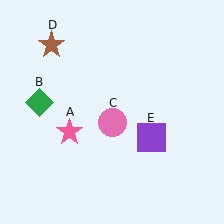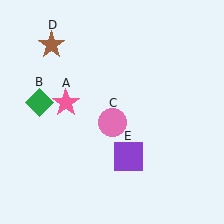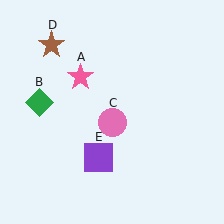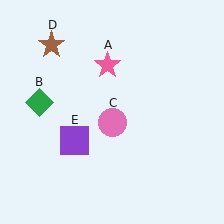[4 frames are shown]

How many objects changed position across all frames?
2 objects changed position: pink star (object A), purple square (object E).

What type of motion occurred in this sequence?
The pink star (object A), purple square (object E) rotated clockwise around the center of the scene.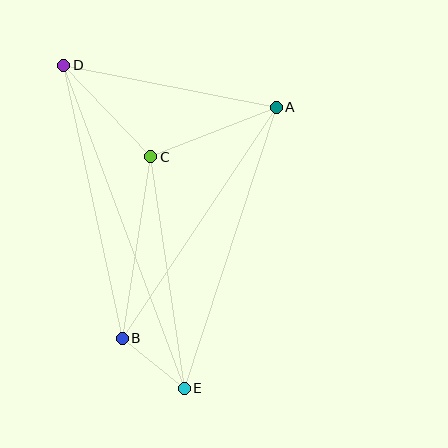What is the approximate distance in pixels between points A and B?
The distance between A and B is approximately 278 pixels.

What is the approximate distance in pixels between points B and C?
The distance between B and C is approximately 184 pixels.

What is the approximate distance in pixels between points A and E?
The distance between A and E is approximately 296 pixels.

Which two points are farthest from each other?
Points D and E are farthest from each other.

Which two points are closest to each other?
Points B and E are closest to each other.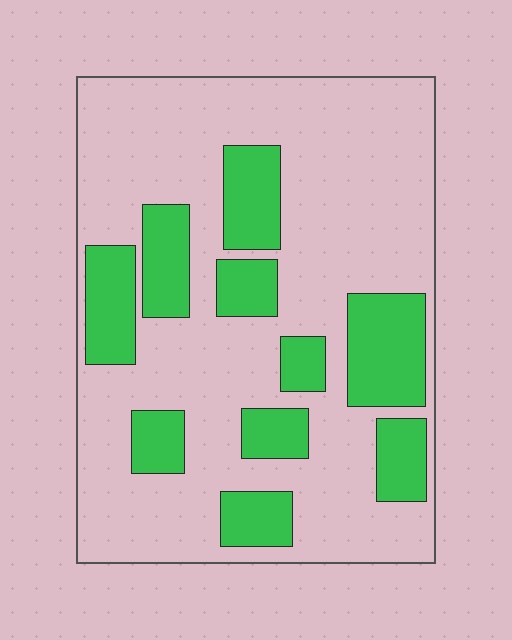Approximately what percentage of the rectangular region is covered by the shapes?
Approximately 25%.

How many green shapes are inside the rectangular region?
10.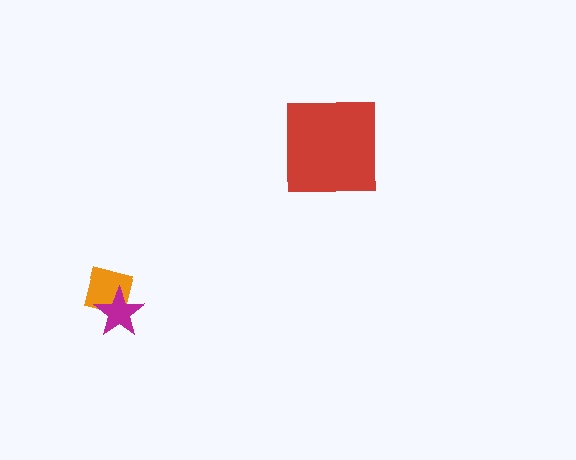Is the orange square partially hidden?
Yes, it is partially covered by another shape.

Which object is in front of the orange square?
The magenta star is in front of the orange square.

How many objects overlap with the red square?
0 objects overlap with the red square.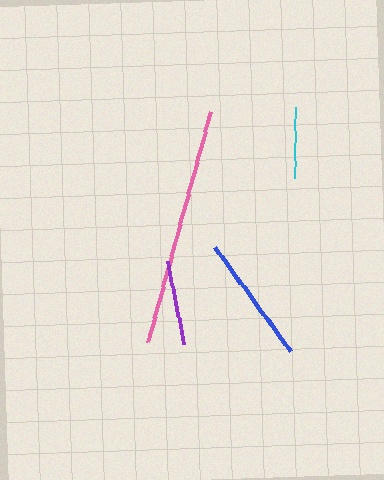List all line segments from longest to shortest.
From longest to shortest: pink, blue, purple, cyan.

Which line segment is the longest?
The pink line is the longest at approximately 239 pixels.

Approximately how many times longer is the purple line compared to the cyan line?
The purple line is approximately 1.2 times the length of the cyan line.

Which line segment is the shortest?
The cyan line is the shortest at approximately 71 pixels.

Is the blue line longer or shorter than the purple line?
The blue line is longer than the purple line.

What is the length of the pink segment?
The pink segment is approximately 239 pixels long.